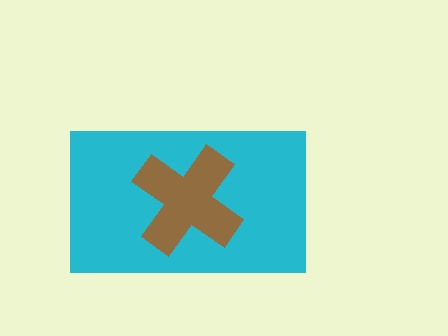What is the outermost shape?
The cyan rectangle.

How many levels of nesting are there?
2.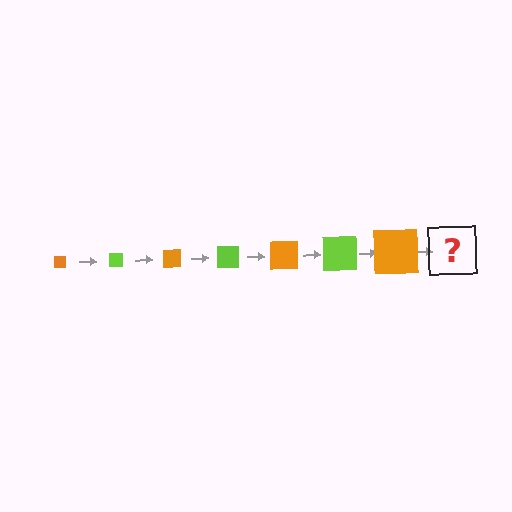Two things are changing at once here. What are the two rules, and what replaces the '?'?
The two rules are that the square grows larger each step and the color cycles through orange and lime. The '?' should be a lime square, larger than the previous one.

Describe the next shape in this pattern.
It should be a lime square, larger than the previous one.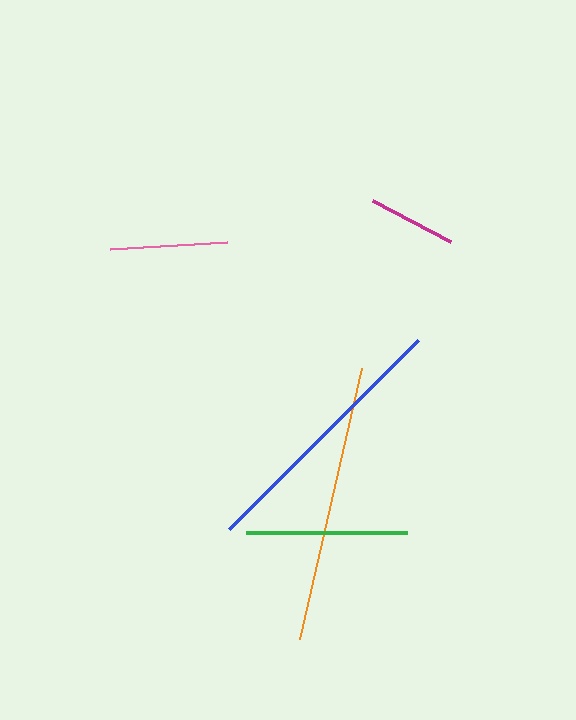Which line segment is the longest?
The orange line is the longest at approximately 278 pixels.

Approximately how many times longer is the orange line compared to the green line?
The orange line is approximately 1.7 times the length of the green line.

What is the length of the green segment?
The green segment is approximately 161 pixels long.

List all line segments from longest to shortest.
From longest to shortest: orange, blue, green, pink, magenta.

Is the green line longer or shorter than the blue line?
The blue line is longer than the green line.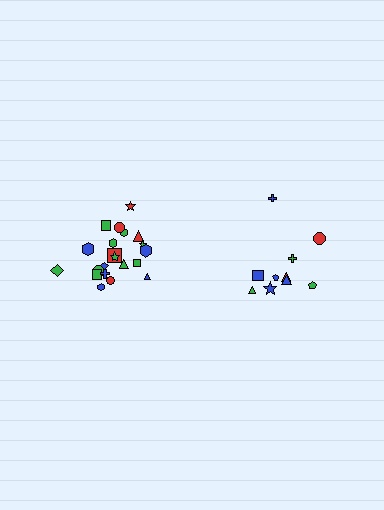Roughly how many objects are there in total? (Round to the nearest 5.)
Roughly 30 objects in total.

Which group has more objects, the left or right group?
The left group.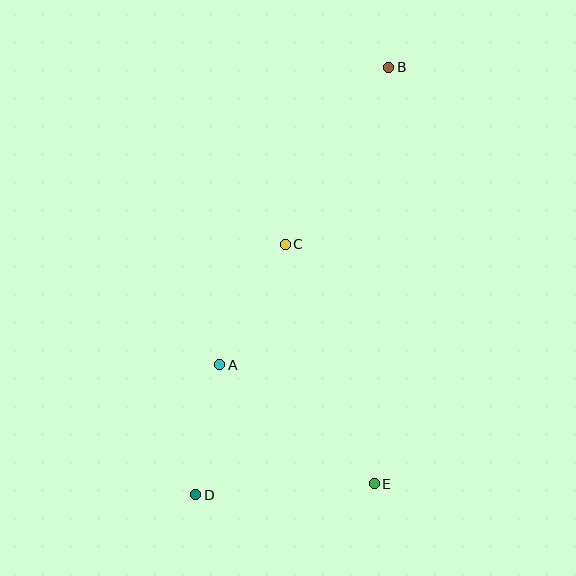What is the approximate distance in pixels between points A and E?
The distance between A and E is approximately 195 pixels.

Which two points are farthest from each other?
Points B and D are farthest from each other.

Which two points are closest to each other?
Points A and D are closest to each other.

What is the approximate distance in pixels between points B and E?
The distance between B and E is approximately 416 pixels.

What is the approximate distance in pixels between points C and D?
The distance between C and D is approximately 266 pixels.